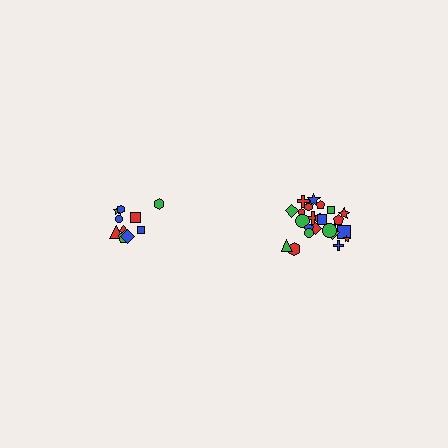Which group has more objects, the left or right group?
The right group.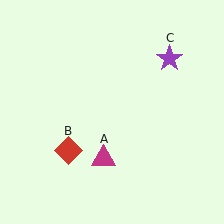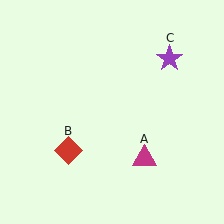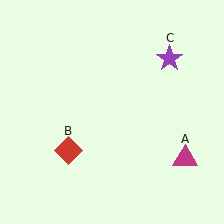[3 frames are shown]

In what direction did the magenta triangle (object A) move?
The magenta triangle (object A) moved right.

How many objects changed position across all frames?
1 object changed position: magenta triangle (object A).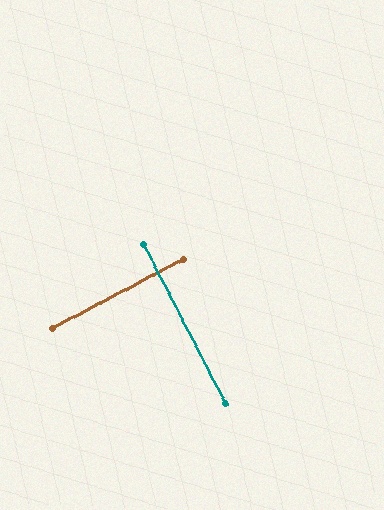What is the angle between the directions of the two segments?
Approximately 90 degrees.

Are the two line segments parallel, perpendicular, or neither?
Perpendicular — they meet at approximately 90°.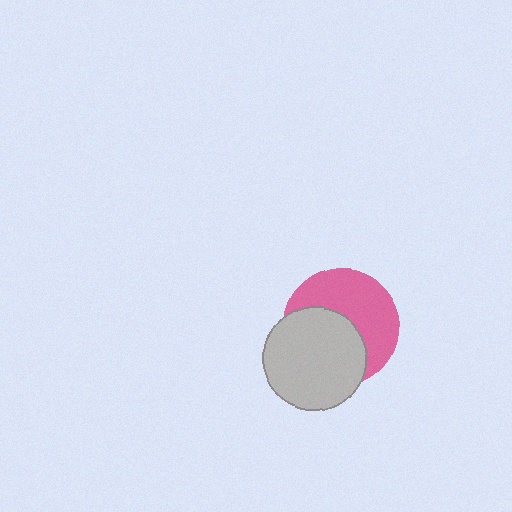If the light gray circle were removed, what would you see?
You would see the complete pink circle.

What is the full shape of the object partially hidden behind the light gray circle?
The partially hidden object is a pink circle.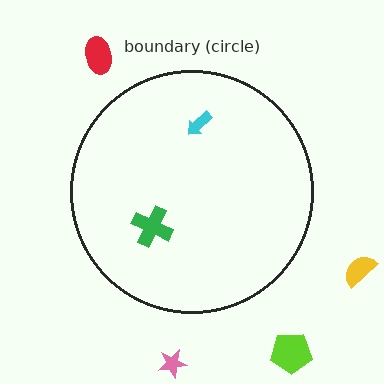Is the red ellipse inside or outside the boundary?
Outside.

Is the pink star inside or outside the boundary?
Outside.